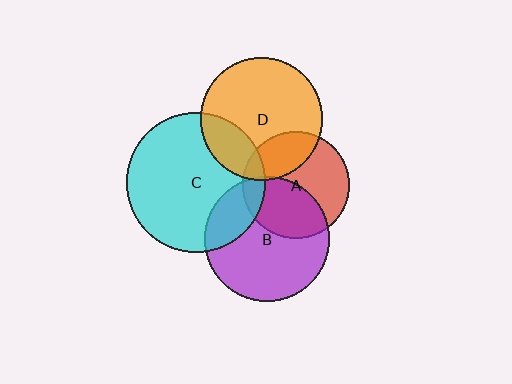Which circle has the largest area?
Circle C (cyan).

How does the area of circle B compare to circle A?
Approximately 1.4 times.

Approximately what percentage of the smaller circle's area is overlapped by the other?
Approximately 40%.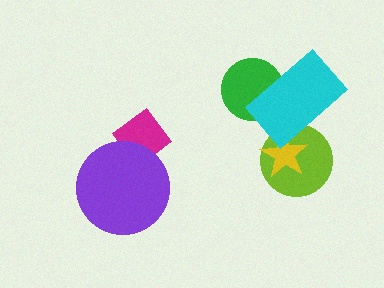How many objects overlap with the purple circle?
1 object overlaps with the purple circle.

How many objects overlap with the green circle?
1 object overlaps with the green circle.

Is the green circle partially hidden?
Yes, it is partially covered by another shape.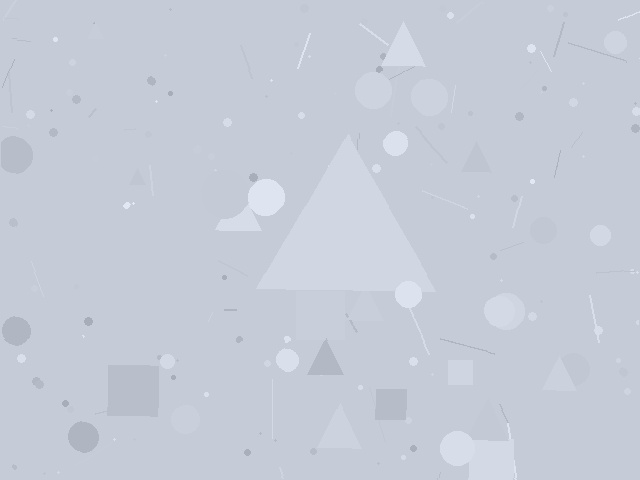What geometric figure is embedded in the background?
A triangle is embedded in the background.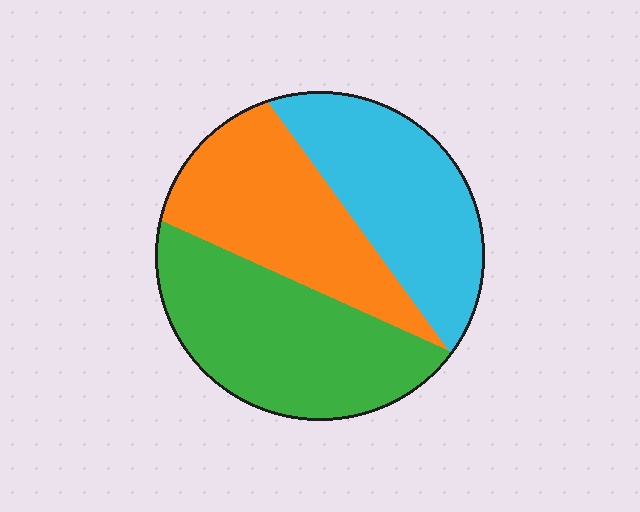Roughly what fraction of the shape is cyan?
Cyan covers around 30% of the shape.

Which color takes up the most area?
Green, at roughly 35%.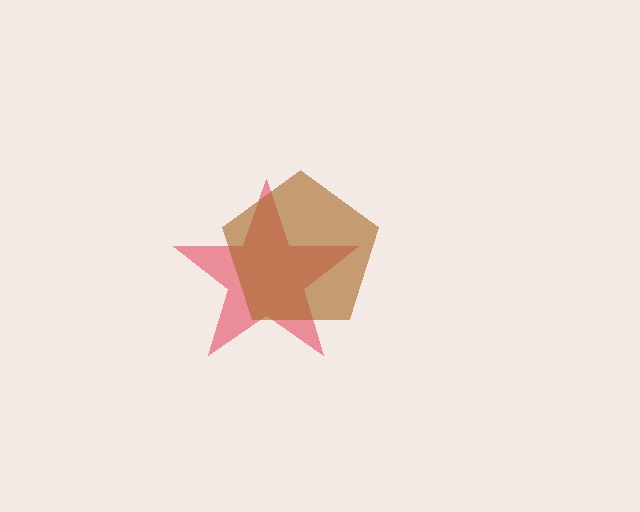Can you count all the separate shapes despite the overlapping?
Yes, there are 2 separate shapes.